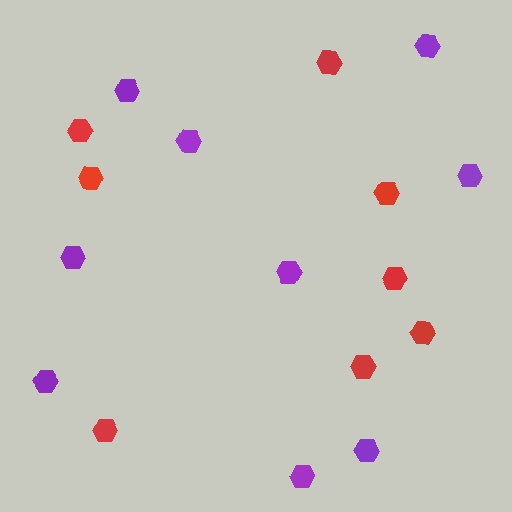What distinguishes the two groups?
There are 2 groups: one group of purple hexagons (9) and one group of red hexagons (8).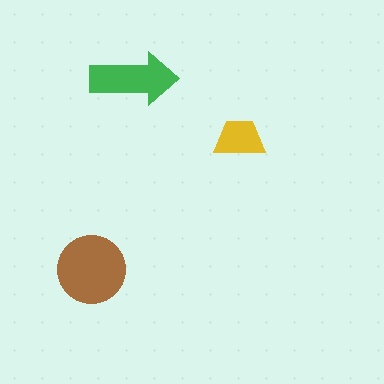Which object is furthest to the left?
The brown circle is leftmost.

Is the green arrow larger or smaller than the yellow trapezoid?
Larger.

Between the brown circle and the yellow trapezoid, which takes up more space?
The brown circle.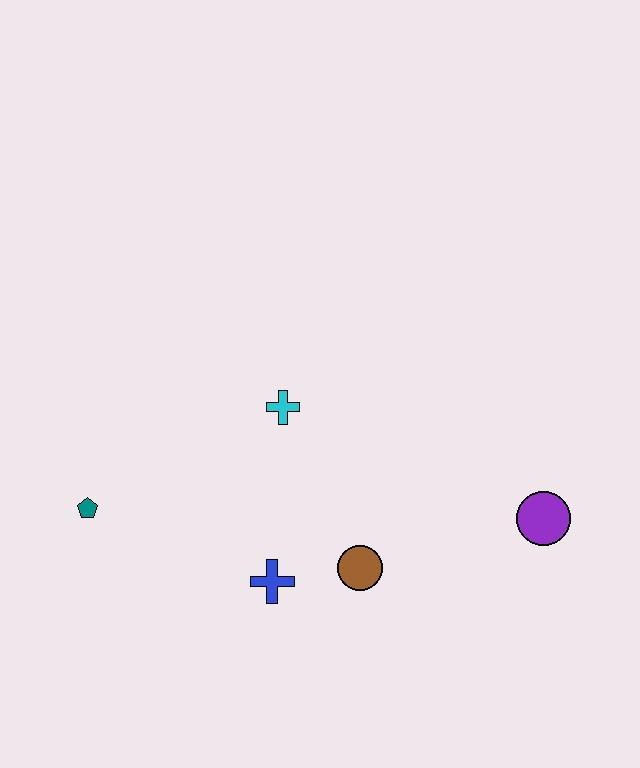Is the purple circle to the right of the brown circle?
Yes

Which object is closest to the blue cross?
The brown circle is closest to the blue cross.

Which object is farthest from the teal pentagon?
The purple circle is farthest from the teal pentagon.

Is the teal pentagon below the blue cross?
No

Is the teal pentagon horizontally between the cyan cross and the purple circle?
No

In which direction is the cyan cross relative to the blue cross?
The cyan cross is above the blue cross.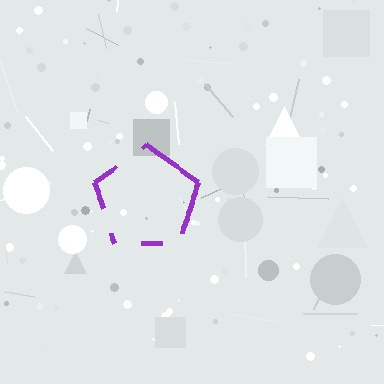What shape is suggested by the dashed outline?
The dashed outline suggests a pentagon.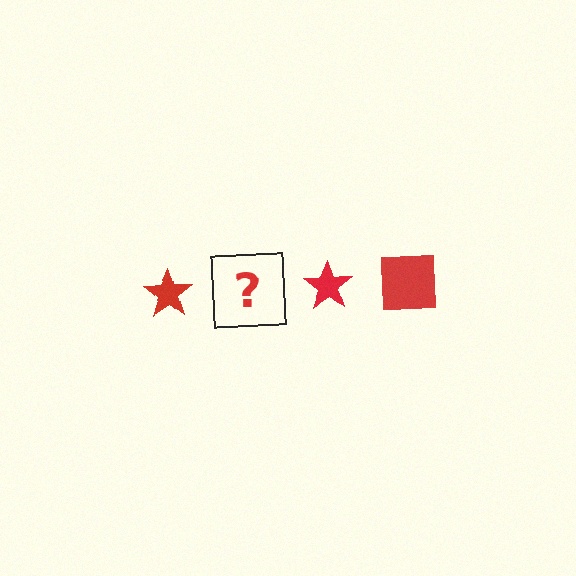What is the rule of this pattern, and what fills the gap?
The rule is that the pattern cycles through star, square shapes in red. The gap should be filled with a red square.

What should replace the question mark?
The question mark should be replaced with a red square.